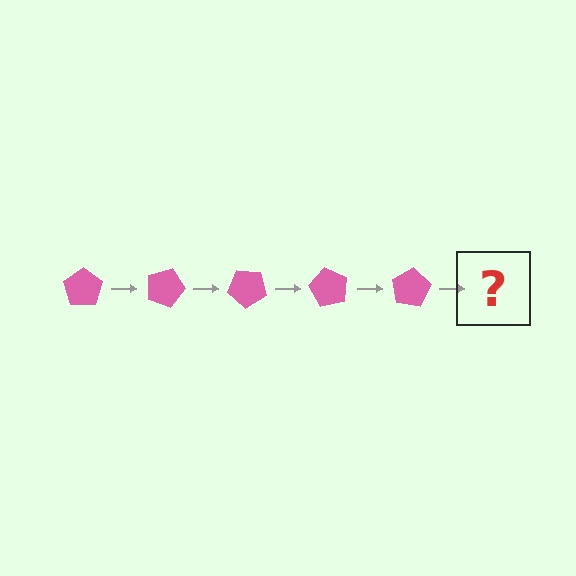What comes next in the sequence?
The next element should be a pink pentagon rotated 100 degrees.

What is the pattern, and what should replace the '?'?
The pattern is that the pentagon rotates 20 degrees each step. The '?' should be a pink pentagon rotated 100 degrees.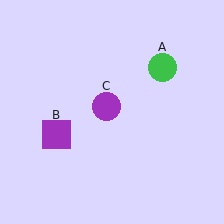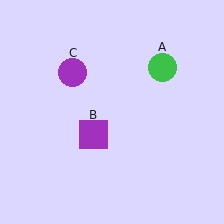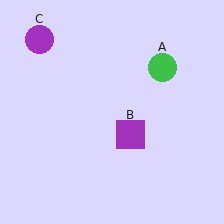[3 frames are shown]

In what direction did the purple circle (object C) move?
The purple circle (object C) moved up and to the left.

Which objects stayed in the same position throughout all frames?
Green circle (object A) remained stationary.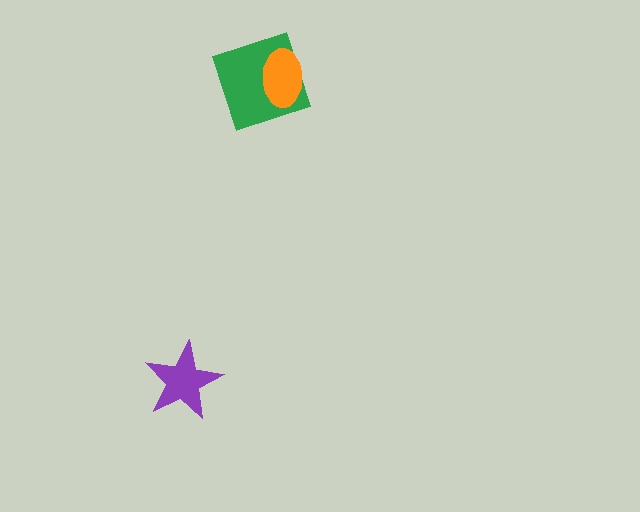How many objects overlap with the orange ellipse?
1 object overlaps with the orange ellipse.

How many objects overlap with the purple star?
0 objects overlap with the purple star.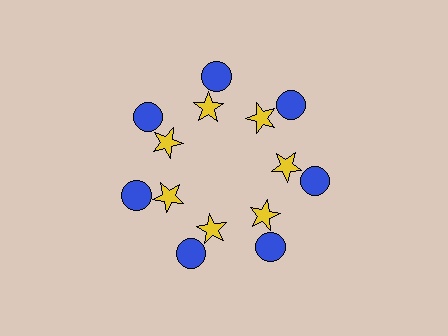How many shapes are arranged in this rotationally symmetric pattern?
There are 14 shapes, arranged in 7 groups of 2.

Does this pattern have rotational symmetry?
Yes, this pattern has 7-fold rotational symmetry. It looks the same after rotating 51 degrees around the center.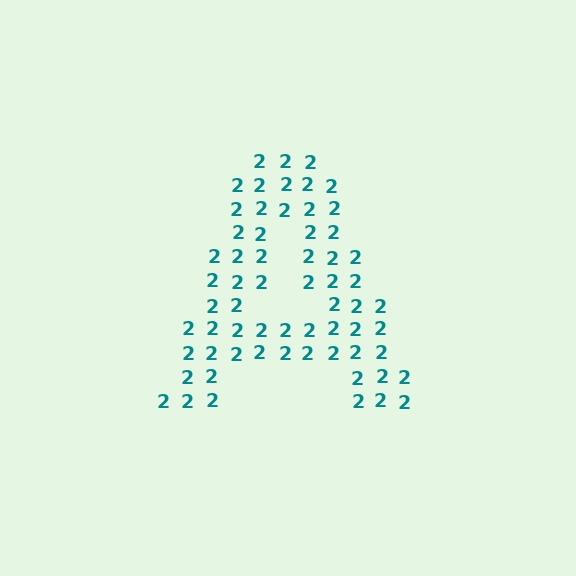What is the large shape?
The large shape is the letter A.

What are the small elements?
The small elements are digit 2's.